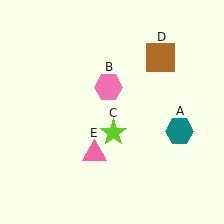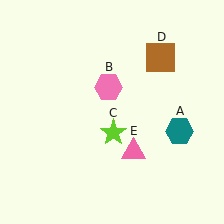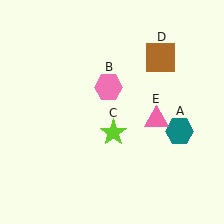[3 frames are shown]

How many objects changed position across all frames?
1 object changed position: pink triangle (object E).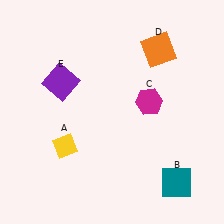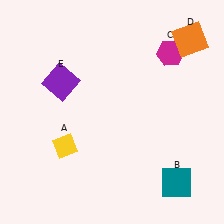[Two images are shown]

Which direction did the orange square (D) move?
The orange square (D) moved right.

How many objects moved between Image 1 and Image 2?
2 objects moved between the two images.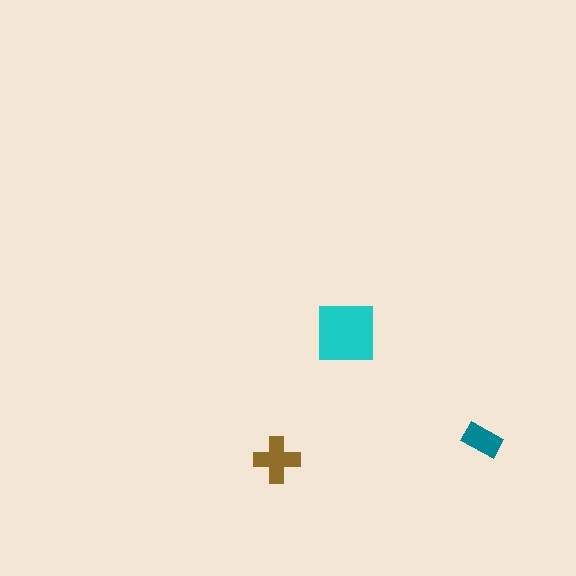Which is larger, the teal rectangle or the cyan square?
The cyan square.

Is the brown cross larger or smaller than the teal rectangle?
Larger.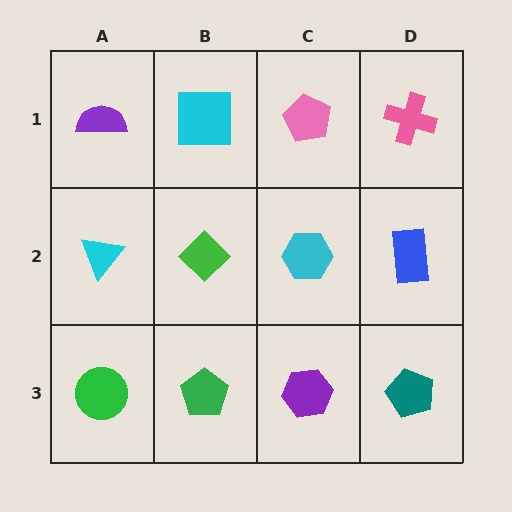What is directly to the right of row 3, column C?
A teal pentagon.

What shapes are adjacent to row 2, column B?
A cyan square (row 1, column B), a green pentagon (row 3, column B), a cyan triangle (row 2, column A), a cyan hexagon (row 2, column C).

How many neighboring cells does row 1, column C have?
3.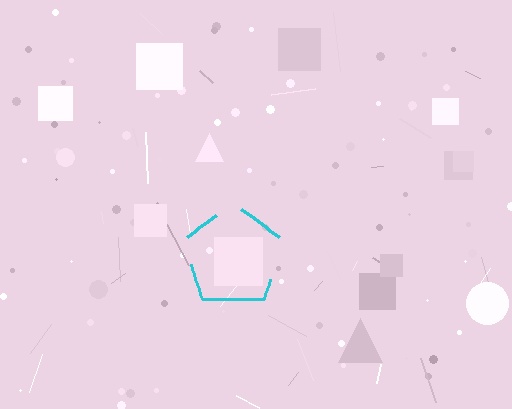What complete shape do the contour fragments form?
The contour fragments form a pentagon.